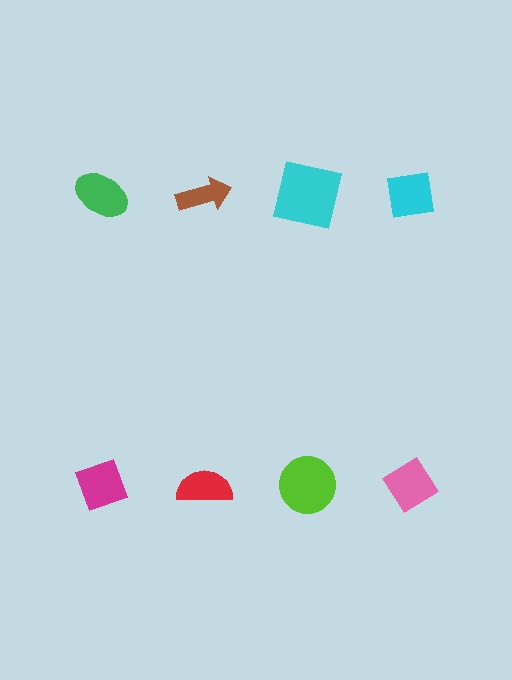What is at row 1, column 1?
A green ellipse.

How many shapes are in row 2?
4 shapes.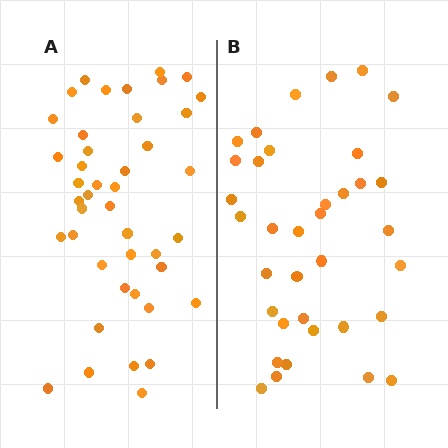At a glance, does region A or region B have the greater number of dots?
Region A (the left region) has more dots.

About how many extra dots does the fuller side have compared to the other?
Region A has roughly 8 or so more dots than region B.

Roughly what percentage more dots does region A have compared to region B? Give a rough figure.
About 20% more.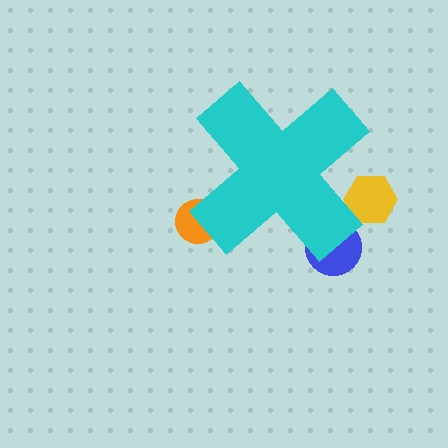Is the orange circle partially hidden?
Yes, the orange circle is partially hidden behind the cyan cross.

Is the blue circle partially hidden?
Yes, the blue circle is partially hidden behind the cyan cross.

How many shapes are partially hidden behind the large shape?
3 shapes are partially hidden.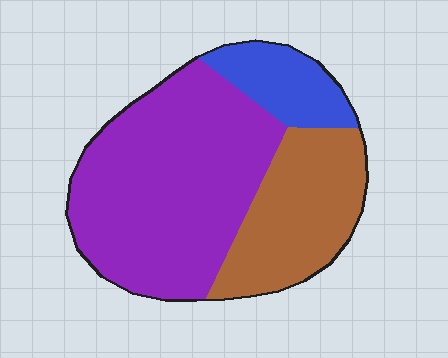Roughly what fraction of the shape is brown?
Brown takes up between a quarter and a half of the shape.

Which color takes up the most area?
Purple, at roughly 60%.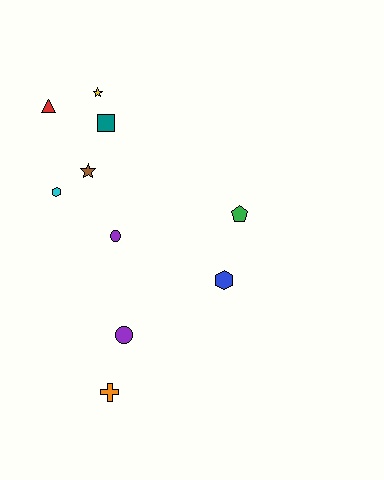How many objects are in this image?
There are 10 objects.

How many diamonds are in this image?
There are no diamonds.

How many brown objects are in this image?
There is 1 brown object.